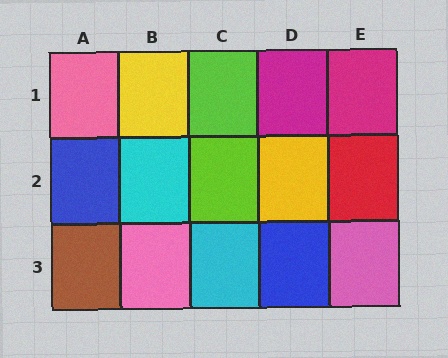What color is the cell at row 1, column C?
Lime.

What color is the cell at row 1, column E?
Magenta.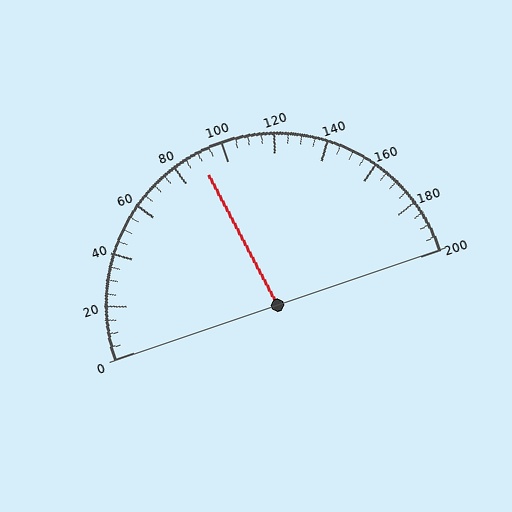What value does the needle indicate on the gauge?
The needle indicates approximately 90.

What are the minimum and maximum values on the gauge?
The gauge ranges from 0 to 200.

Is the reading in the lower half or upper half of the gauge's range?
The reading is in the lower half of the range (0 to 200).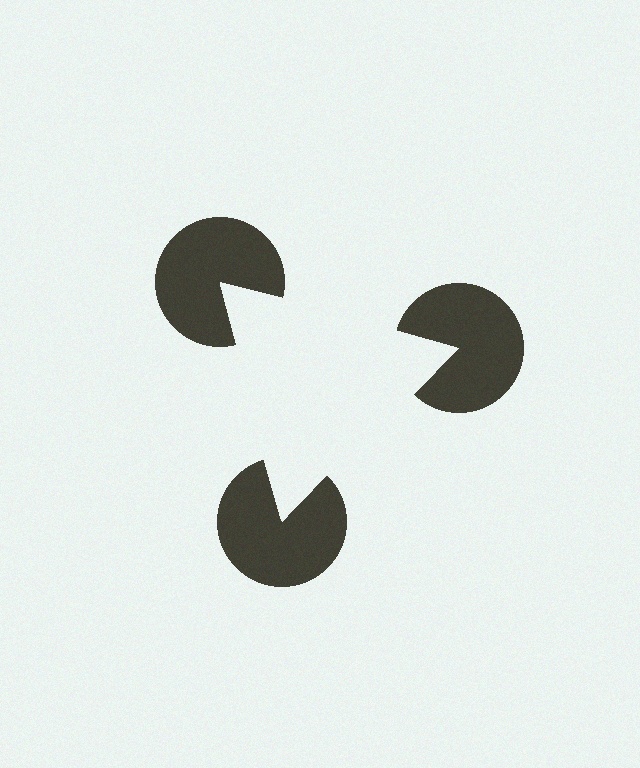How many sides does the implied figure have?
3 sides.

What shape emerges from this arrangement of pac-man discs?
An illusory triangle — its edges are inferred from the aligned wedge cuts in the pac-man discs, not physically drawn.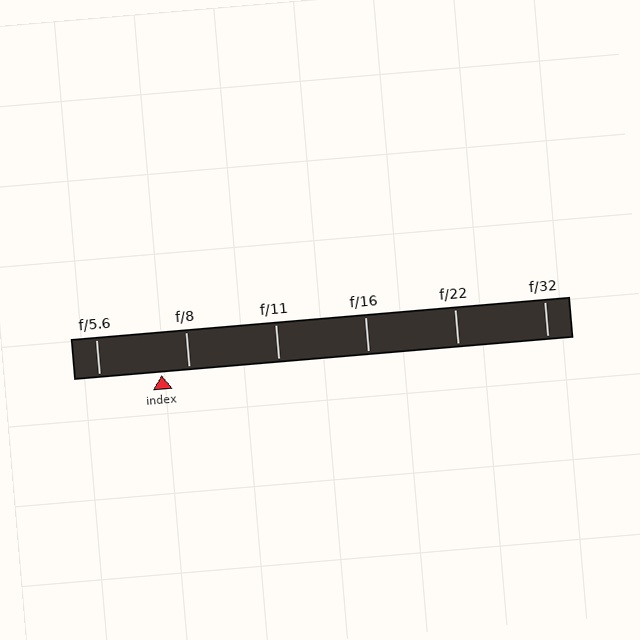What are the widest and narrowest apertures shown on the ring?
The widest aperture shown is f/5.6 and the narrowest is f/32.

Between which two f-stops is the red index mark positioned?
The index mark is between f/5.6 and f/8.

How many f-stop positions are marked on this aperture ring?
There are 6 f-stop positions marked.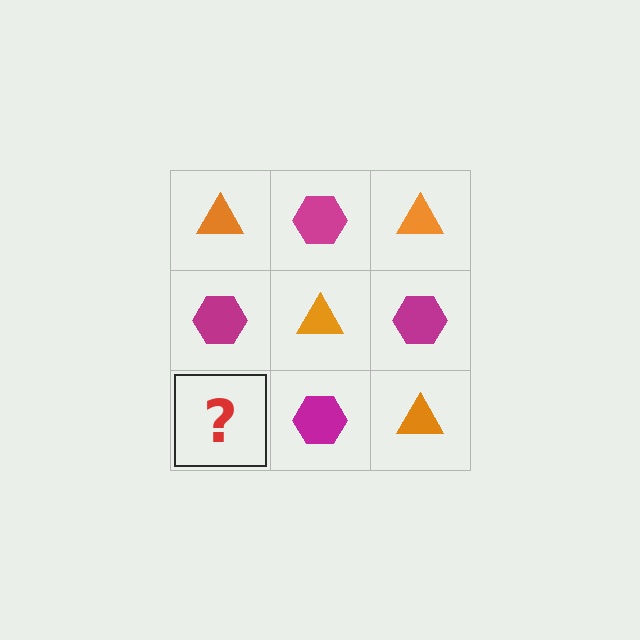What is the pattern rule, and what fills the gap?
The rule is that it alternates orange triangle and magenta hexagon in a checkerboard pattern. The gap should be filled with an orange triangle.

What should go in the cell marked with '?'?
The missing cell should contain an orange triangle.